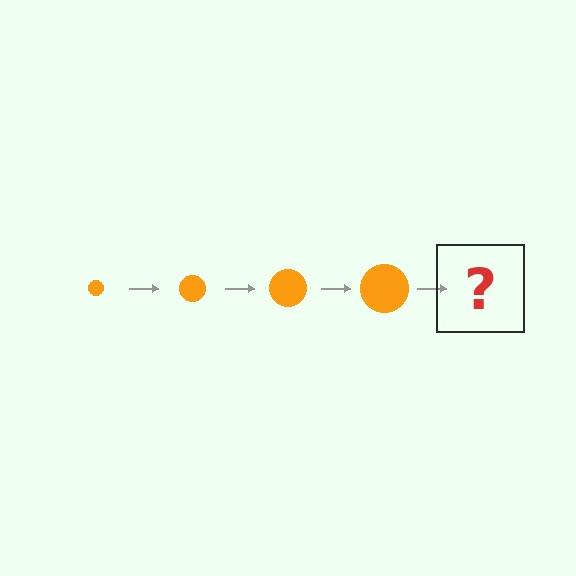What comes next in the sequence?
The next element should be an orange circle, larger than the previous one.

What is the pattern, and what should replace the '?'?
The pattern is that the circle gets progressively larger each step. The '?' should be an orange circle, larger than the previous one.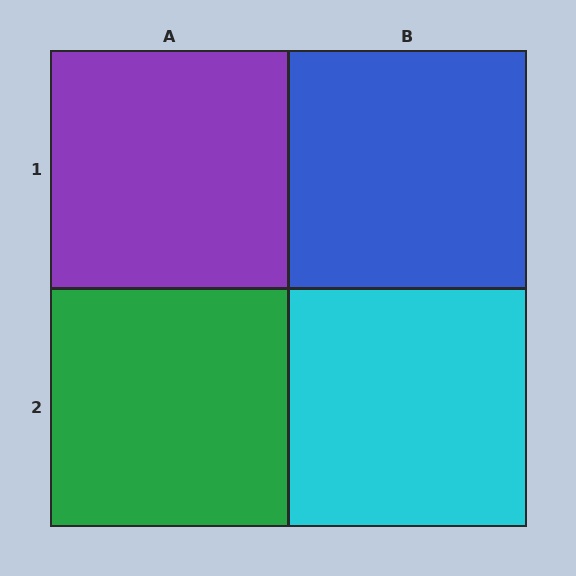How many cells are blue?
1 cell is blue.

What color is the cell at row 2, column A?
Green.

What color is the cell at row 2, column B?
Cyan.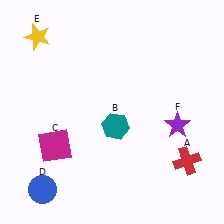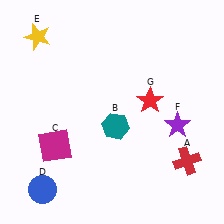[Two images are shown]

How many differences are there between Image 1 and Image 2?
There is 1 difference between the two images.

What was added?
A red star (G) was added in Image 2.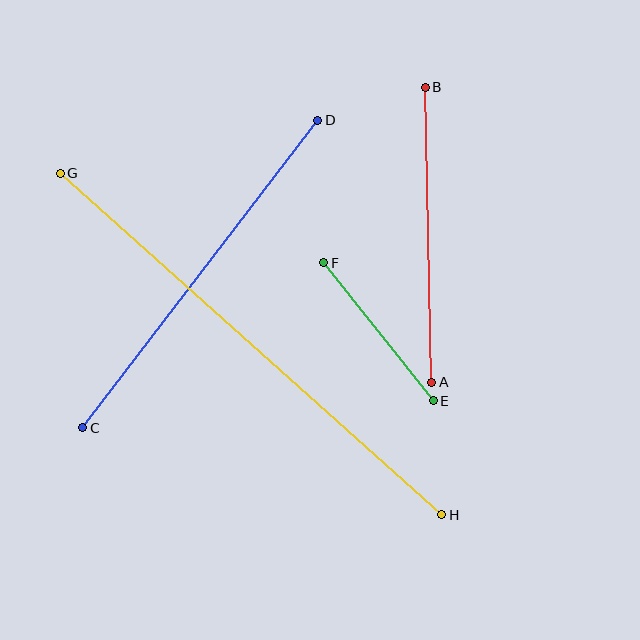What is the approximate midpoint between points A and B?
The midpoint is at approximately (428, 235) pixels.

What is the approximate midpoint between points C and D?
The midpoint is at approximately (200, 274) pixels.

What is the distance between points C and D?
The distance is approximately 387 pixels.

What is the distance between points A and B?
The distance is approximately 295 pixels.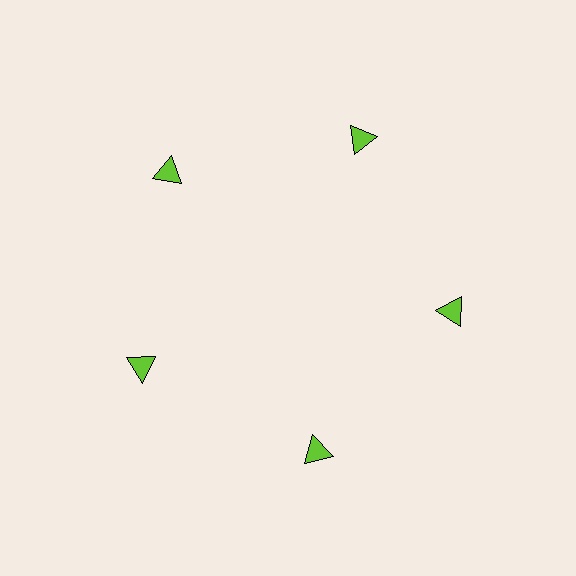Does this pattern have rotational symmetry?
Yes, this pattern has 5-fold rotational symmetry. It looks the same after rotating 72 degrees around the center.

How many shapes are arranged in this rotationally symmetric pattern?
There are 5 shapes, arranged in 5 groups of 1.